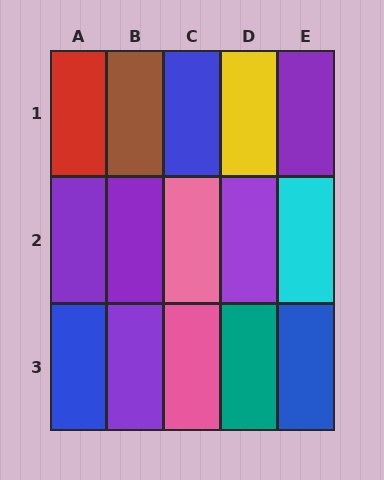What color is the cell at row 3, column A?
Blue.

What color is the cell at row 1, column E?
Purple.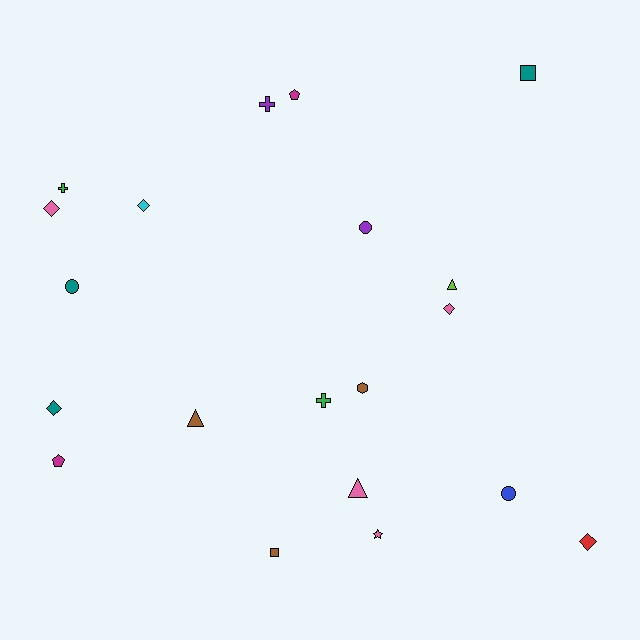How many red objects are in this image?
There is 1 red object.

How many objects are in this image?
There are 20 objects.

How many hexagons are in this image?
There is 1 hexagon.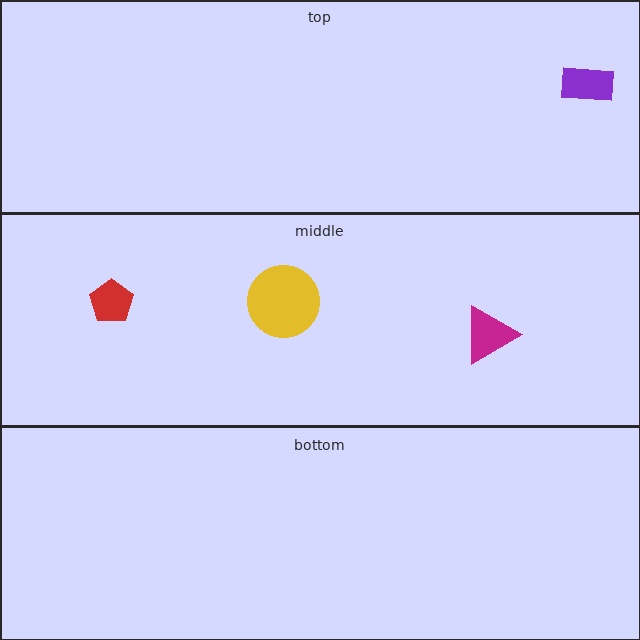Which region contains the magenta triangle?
The middle region.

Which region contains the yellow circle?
The middle region.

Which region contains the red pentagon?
The middle region.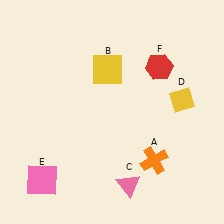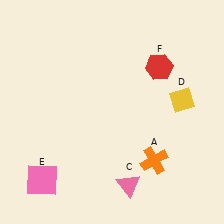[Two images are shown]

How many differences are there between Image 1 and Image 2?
There is 1 difference between the two images.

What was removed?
The yellow square (B) was removed in Image 2.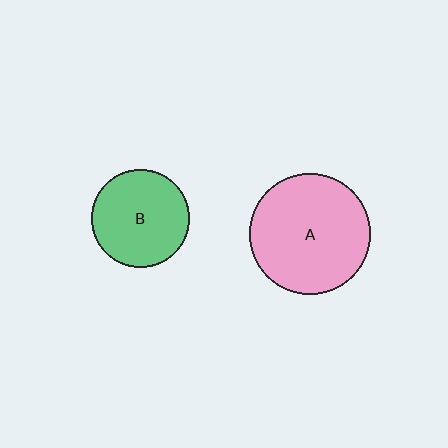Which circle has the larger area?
Circle A (pink).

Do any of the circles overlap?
No, none of the circles overlap.